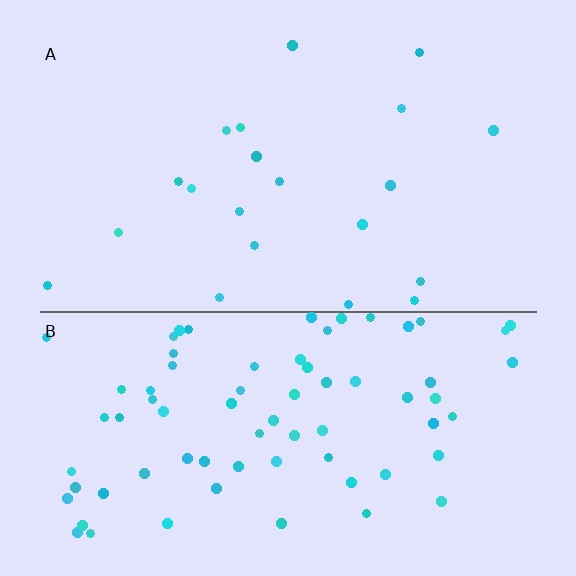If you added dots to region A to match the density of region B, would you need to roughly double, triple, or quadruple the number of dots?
Approximately quadruple.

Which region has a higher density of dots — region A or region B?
B (the bottom).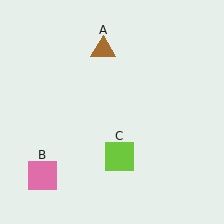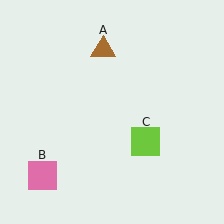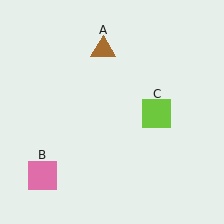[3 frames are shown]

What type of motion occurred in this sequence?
The lime square (object C) rotated counterclockwise around the center of the scene.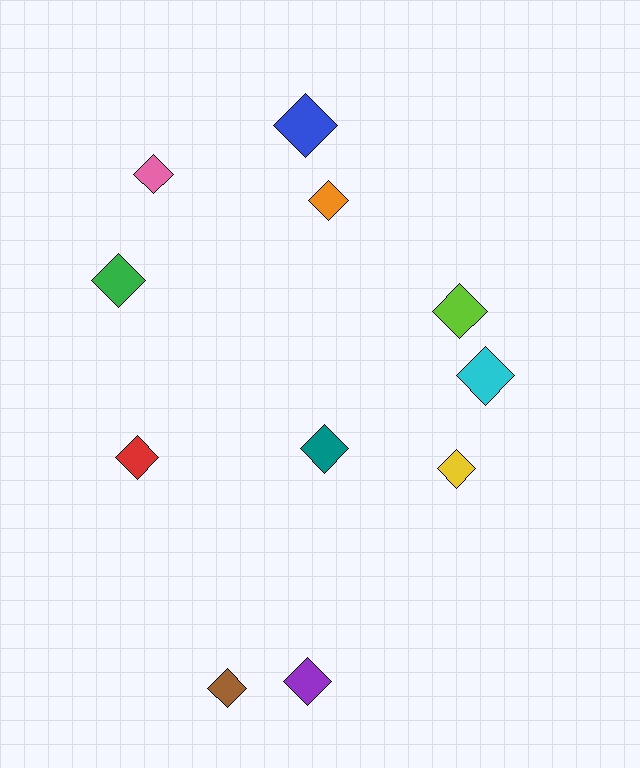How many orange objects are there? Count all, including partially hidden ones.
There is 1 orange object.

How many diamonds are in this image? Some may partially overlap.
There are 11 diamonds.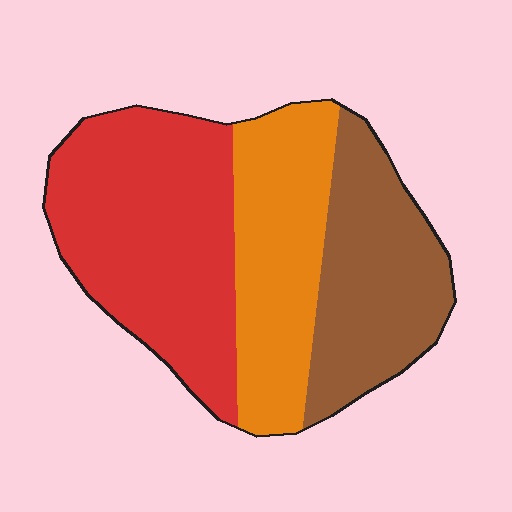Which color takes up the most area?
Red, at roughly 45%.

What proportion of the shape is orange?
Orange takes up about one quarter (1/4) of the shape.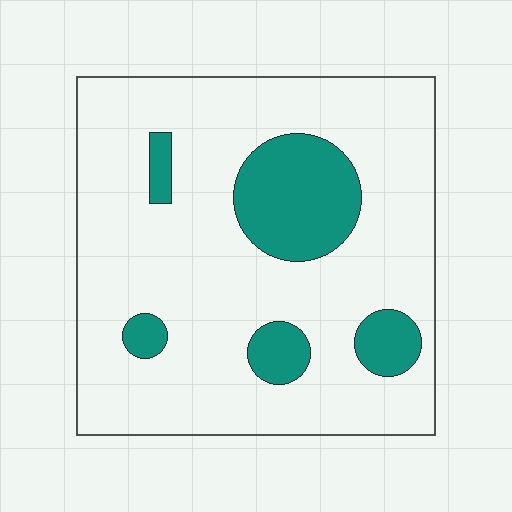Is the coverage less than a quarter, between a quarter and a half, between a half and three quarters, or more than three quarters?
Less than a quarter.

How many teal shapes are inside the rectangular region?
5.